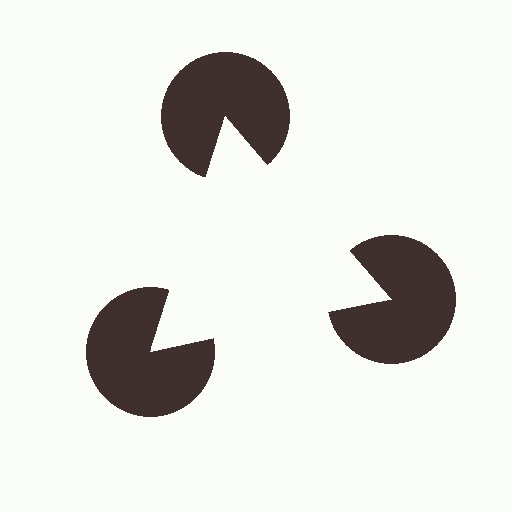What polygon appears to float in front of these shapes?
An illusory triangle — its edges are inferred from the aligned wedge cuts in the pac-man discs, not physically drawn.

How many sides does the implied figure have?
3 sides.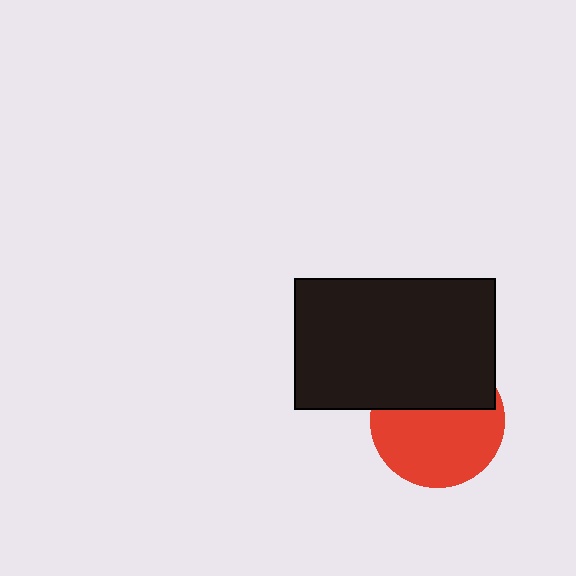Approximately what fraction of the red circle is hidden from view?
Roughly 39% of the red circle is hidden behind the black rectangle.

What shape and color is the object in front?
The object in front is a black rectangle.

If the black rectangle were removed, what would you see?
You would see the complete red circle.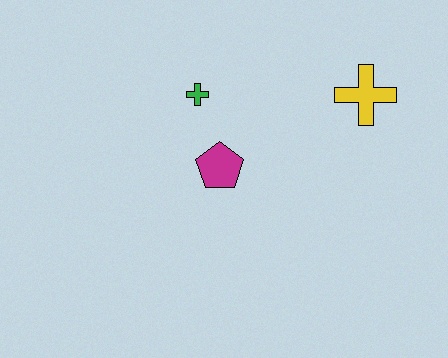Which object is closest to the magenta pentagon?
The green cross is closest to the magenta pentagon.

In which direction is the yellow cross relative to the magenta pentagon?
The yellow cross is to the right of the magenta pentagon.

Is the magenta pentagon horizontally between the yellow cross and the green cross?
Yes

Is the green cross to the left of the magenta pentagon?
Yes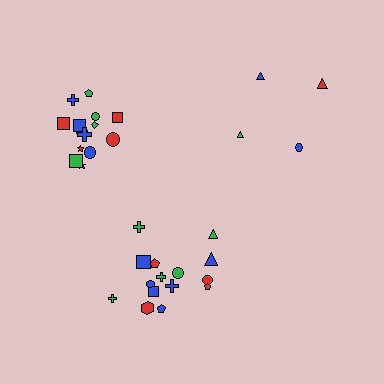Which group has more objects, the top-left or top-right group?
The top-left group.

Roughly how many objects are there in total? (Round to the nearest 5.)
Roughly 35 objects in total.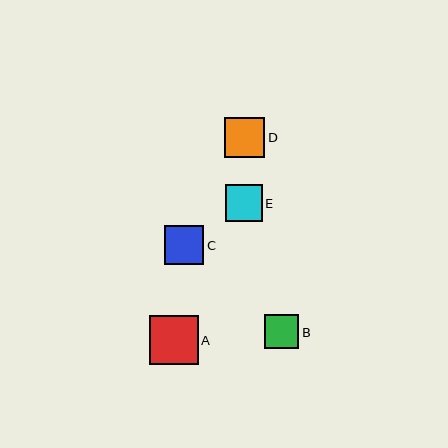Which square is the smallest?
Square B is the smallest with a size of approximately 34 pixels.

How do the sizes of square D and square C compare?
Square D and square C are approximately the same size.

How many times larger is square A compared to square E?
Square A is approximately 1.3 times the size of square E.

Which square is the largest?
Square A is the largest with a size of approximately 49 pixels.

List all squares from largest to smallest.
From largest to smallest: A, D, C, E, B.